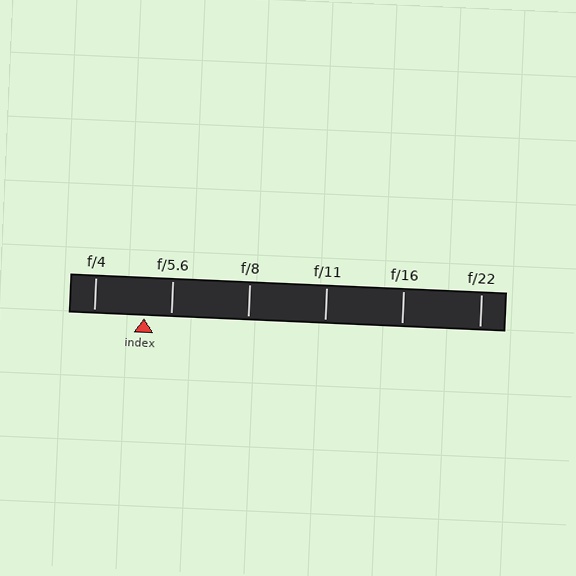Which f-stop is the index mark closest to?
The index mark is closest to f/5.6.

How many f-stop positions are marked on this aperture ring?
There are 6 f-stop positions marked.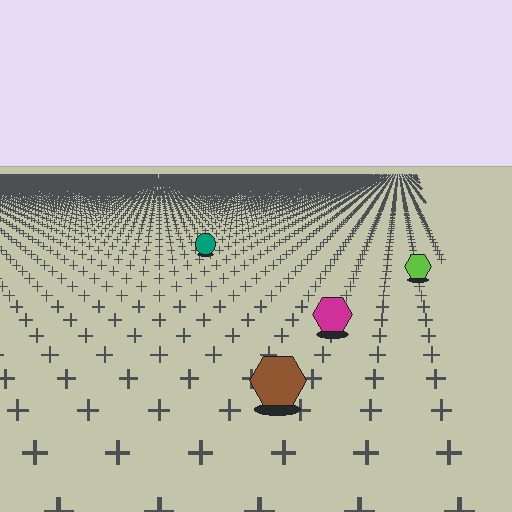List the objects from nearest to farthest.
From nearest to farthest: the brown hexagon, the magenta hexagon, the lime hexagon, the teal circle.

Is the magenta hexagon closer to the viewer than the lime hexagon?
Yes. The magenta hexagon is closer — you can tell from the texture gradient: the ground texture is coarser near it.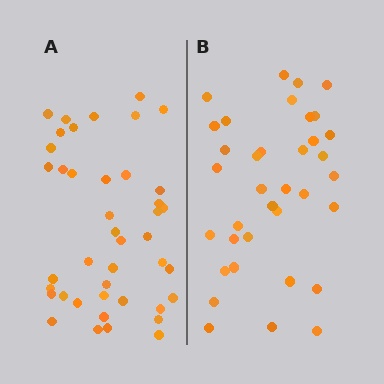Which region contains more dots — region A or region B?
Region A (the left region) has more dots.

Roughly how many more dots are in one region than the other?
Region A has about 6 more dots than region B.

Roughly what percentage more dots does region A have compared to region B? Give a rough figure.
About 15% more.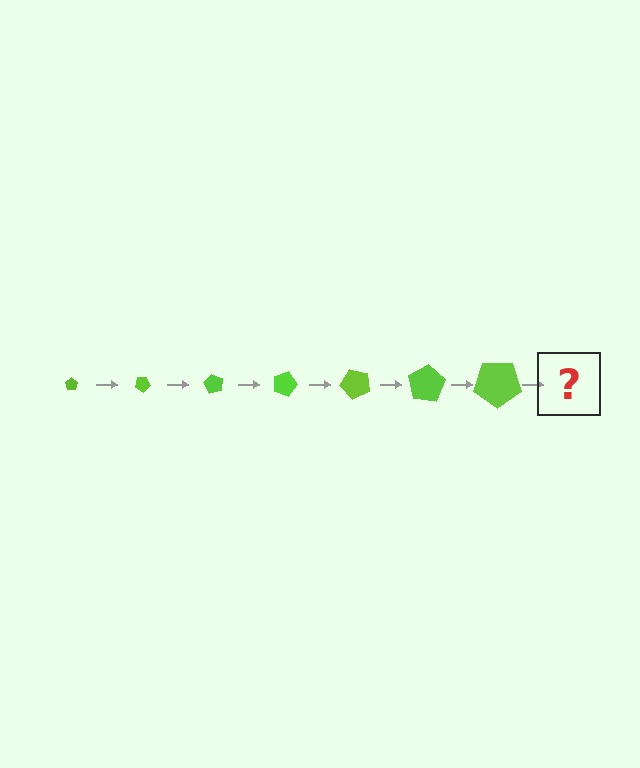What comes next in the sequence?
The next element should be a pentagon, larger than the previous one and rotated 210 degrees from the start.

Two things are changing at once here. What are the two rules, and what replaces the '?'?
The two rules are that the pentagon grows larger each step and it rotates 30 degrees each step. The '?' should be a pentagon, larger than the previous one and rotated 210 degrees from the start.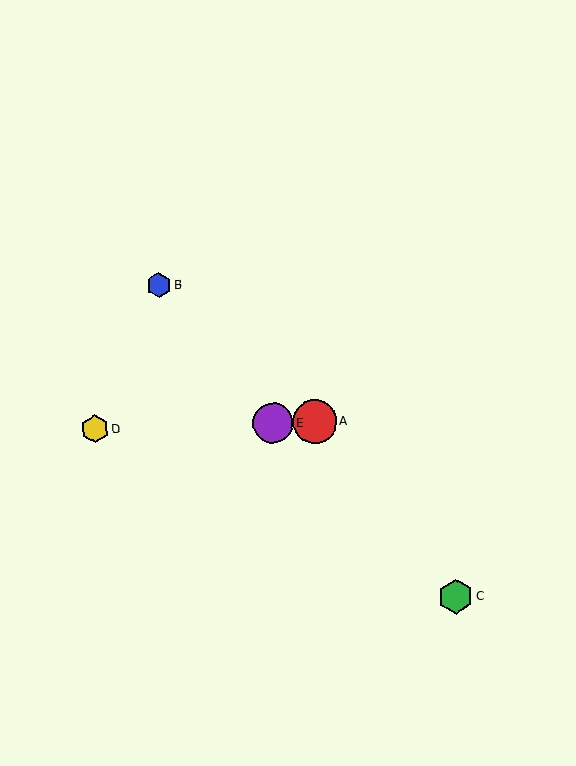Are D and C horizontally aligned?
No, D is at y≈429 and C is at y≈597.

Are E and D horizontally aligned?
Yes, both are at y≈423.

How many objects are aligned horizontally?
3 objects (A, D, E) are aligned horizontally.